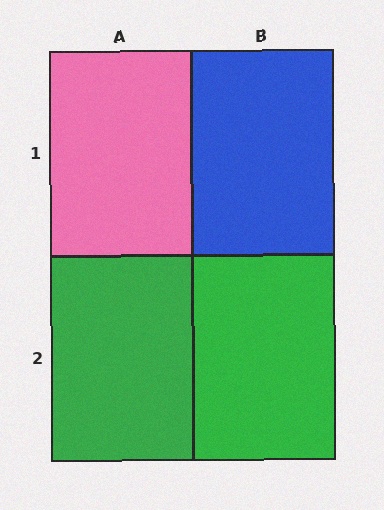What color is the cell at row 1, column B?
Blue.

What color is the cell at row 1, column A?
Pink.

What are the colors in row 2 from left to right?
Green, green.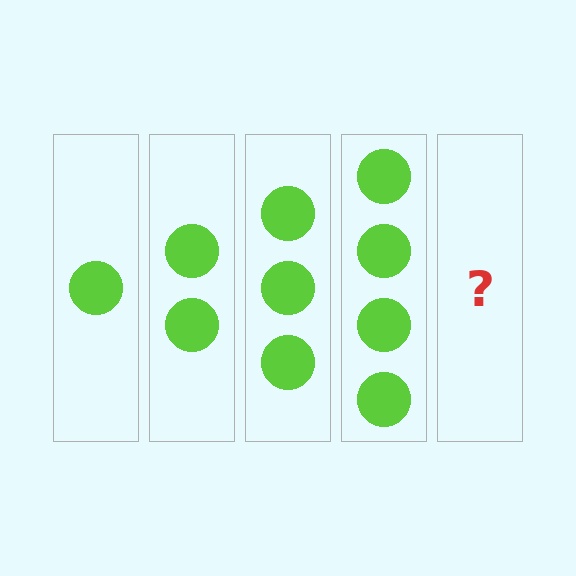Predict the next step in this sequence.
The next step is 5 circles.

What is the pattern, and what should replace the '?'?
The pattern is that each step adds one more circle. The '?' should be 5 circles.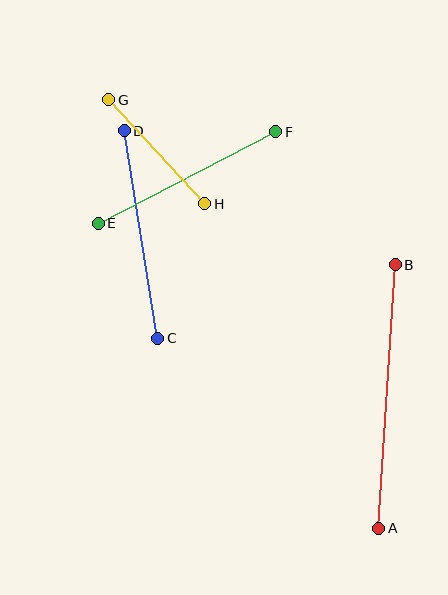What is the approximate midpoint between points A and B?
The midpoint is at approximately (387, 396) pixels.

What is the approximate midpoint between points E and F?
The midpoint is at approximately (187, 178) pixels.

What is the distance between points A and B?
The distance is approximately 264 pixels.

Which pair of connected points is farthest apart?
Points A and B are farthest apart.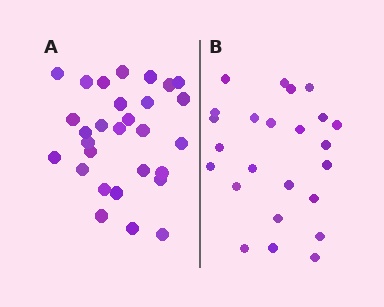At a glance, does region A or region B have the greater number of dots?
Region A (the left region) has more dots.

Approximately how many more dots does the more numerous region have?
Region A has about 5 more dots than region B.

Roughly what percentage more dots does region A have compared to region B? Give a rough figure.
About 20% more.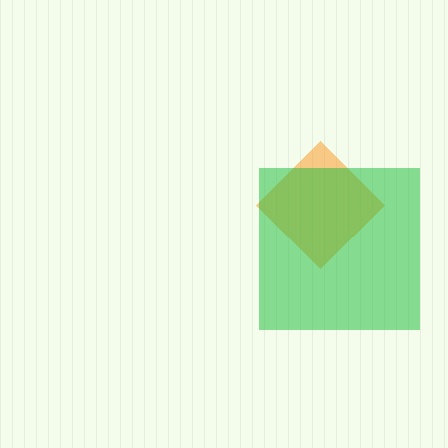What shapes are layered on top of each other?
The layered shapes are: an orange diamond, a green square.